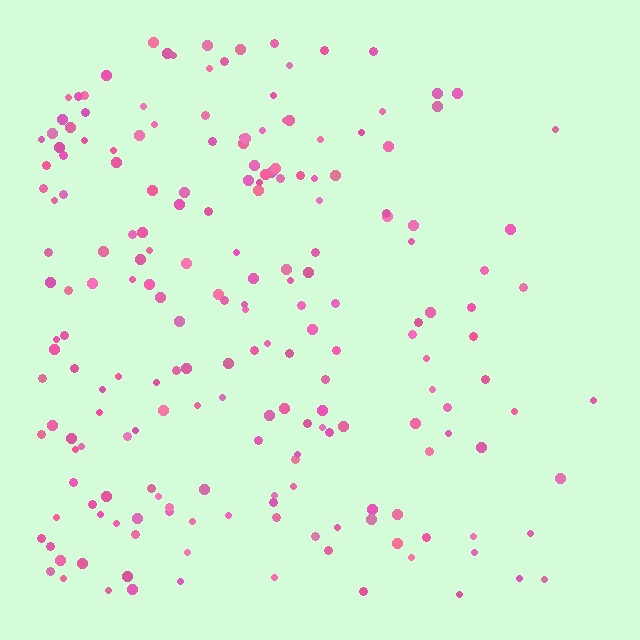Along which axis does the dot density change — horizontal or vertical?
Horizontal.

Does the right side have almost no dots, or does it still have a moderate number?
Still a moderate number, just noticeably fewer than the left.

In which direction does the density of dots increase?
From right to left, with the left side densest.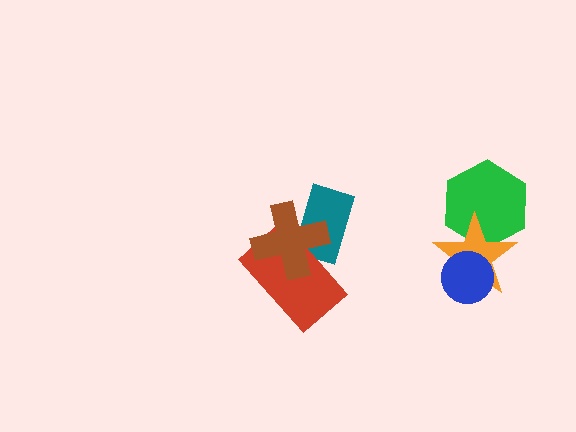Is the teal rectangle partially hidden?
Yes, it is partially covered by another shape.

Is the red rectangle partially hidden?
Yes, it is partially covered by another shape.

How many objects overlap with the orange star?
2 objects overlap with the orange star.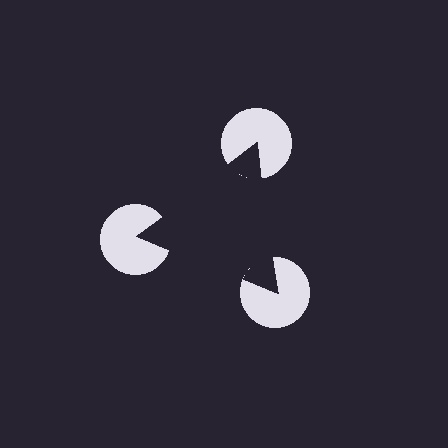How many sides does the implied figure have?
3 sides.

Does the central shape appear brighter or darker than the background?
It typically appears slightly darker than the background, even though no actual brightness change is drawn.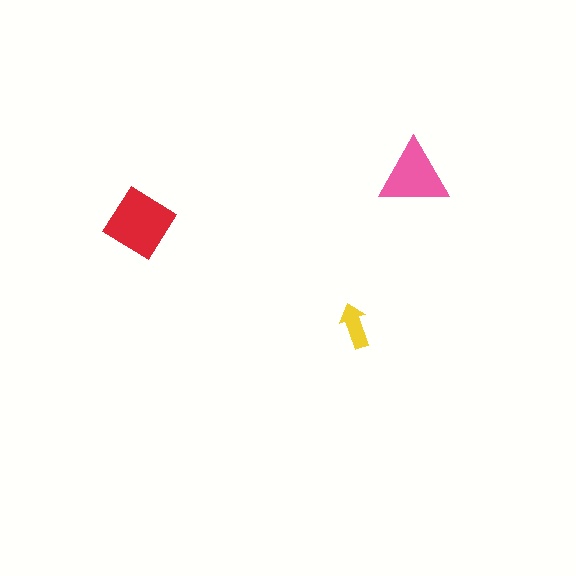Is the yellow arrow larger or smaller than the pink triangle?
Smaller.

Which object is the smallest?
The yellow arrow.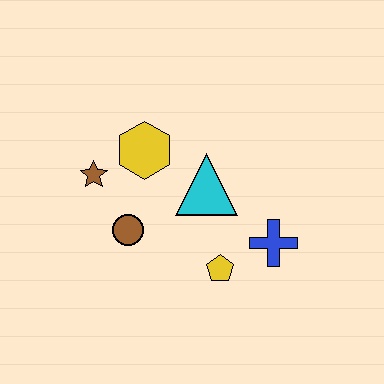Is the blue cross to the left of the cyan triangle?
No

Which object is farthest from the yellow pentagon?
The brown star is farthest from the yellow pentagon.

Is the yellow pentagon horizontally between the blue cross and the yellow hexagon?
Yes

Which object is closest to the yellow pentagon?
The blue cross is closest to the yellow pentagon.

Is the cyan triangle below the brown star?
Yes